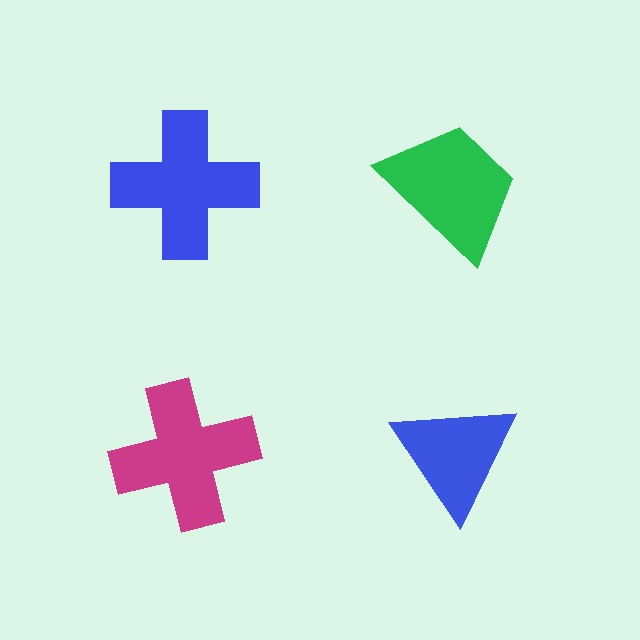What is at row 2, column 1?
A magenta cross.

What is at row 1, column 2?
A green trapezoid.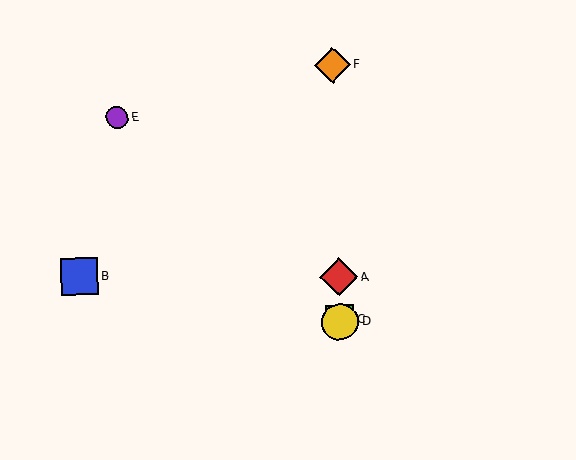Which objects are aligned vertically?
Objects A, C, D, F are aligned vertically.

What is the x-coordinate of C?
Object C is at x≈340.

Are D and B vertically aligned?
No, D is at x≈340 and B is at x≈79.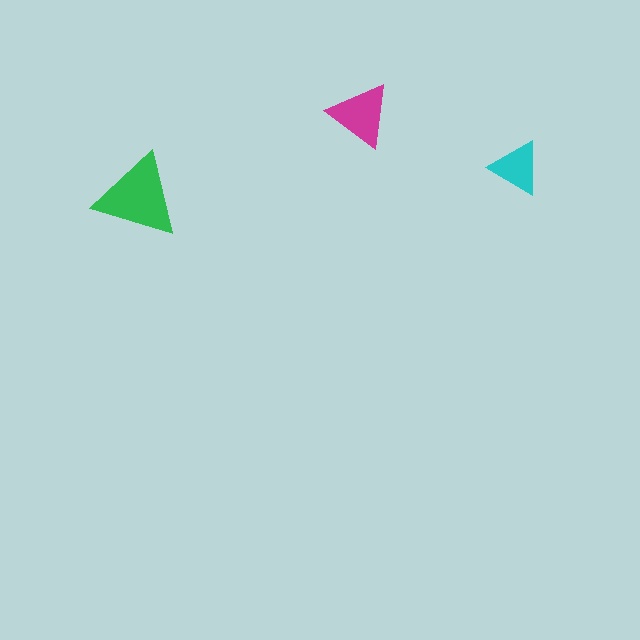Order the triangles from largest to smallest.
the green one, the magenta one, the cyan one.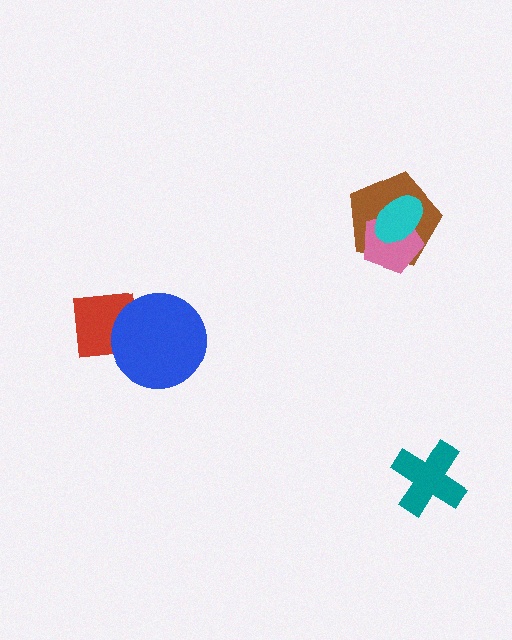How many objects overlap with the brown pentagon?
2 objects overlap with the brown pentagon.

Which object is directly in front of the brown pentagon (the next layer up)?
The pink pentagon is directly in front of the brown pentagon.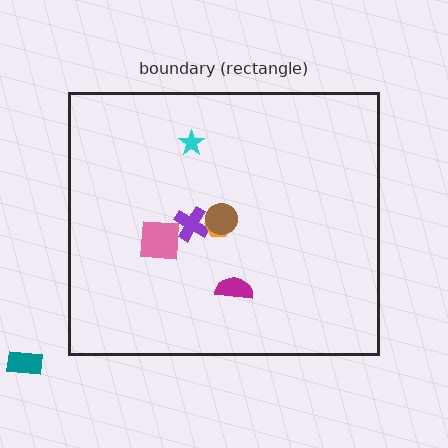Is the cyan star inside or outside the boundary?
Inside.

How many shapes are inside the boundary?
6 inside, 1 outside.